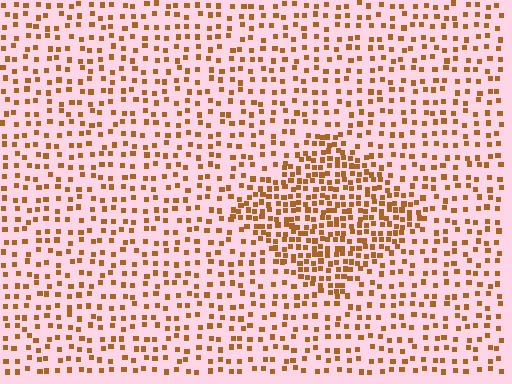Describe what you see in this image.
The image contains small brown elements arranged at two different densities. A diamond-shaped region is visible where the elements are more densely packed than the surrounding area.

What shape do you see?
I see a diamond.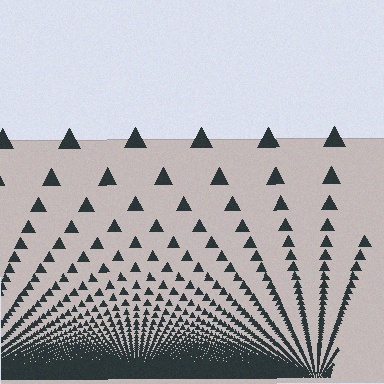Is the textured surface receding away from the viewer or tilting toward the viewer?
The surface appears to tilt toward the viewer. Texture elements get larger and sparser toward the top.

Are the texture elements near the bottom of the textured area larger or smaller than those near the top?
Smaller. The gradient is inverted — elements near the bottom are smaller and denser.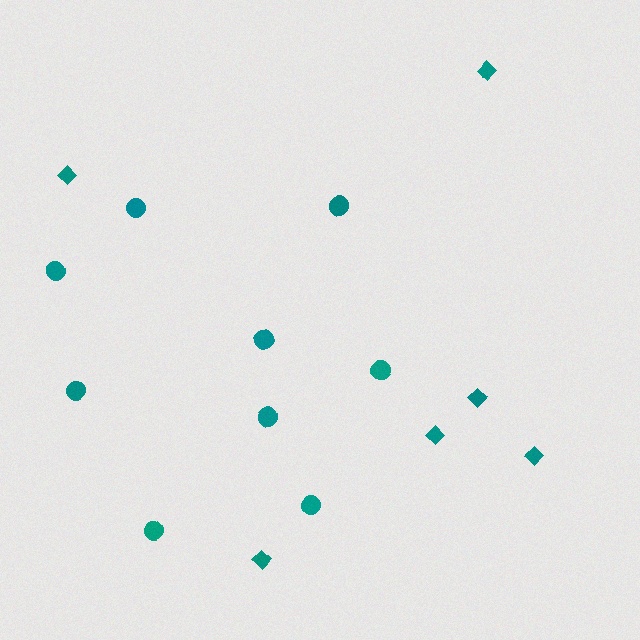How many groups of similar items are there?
There are 2 groups: one group of diamonds (6) and one group of circles (9).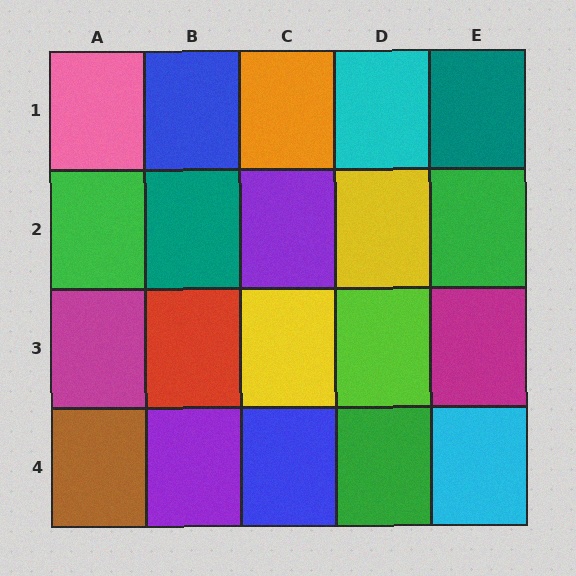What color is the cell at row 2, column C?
Purple.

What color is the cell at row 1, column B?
Blue.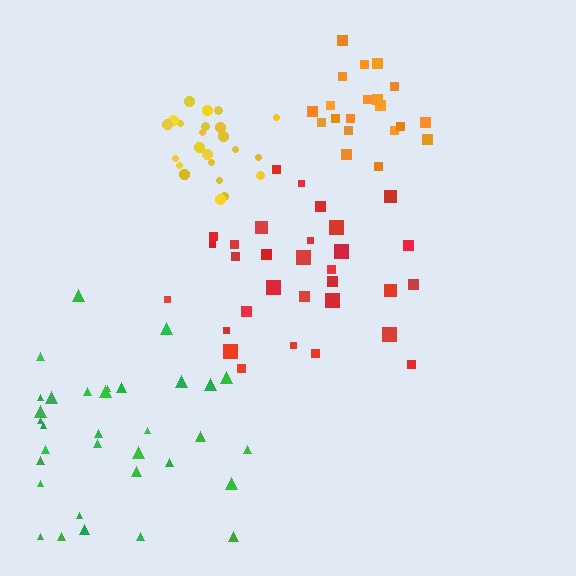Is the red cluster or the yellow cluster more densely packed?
Yellow.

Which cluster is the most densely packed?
Orange.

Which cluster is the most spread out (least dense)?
Green.